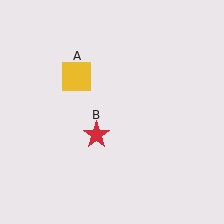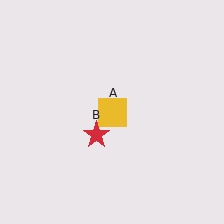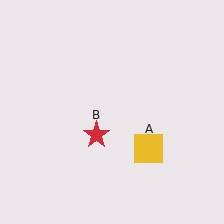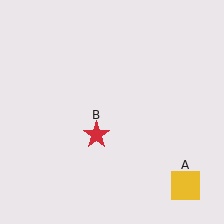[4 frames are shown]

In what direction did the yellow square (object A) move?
The yellow square (object A) moved down and to the right.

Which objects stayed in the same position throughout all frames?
Red star (object B) remained stationary.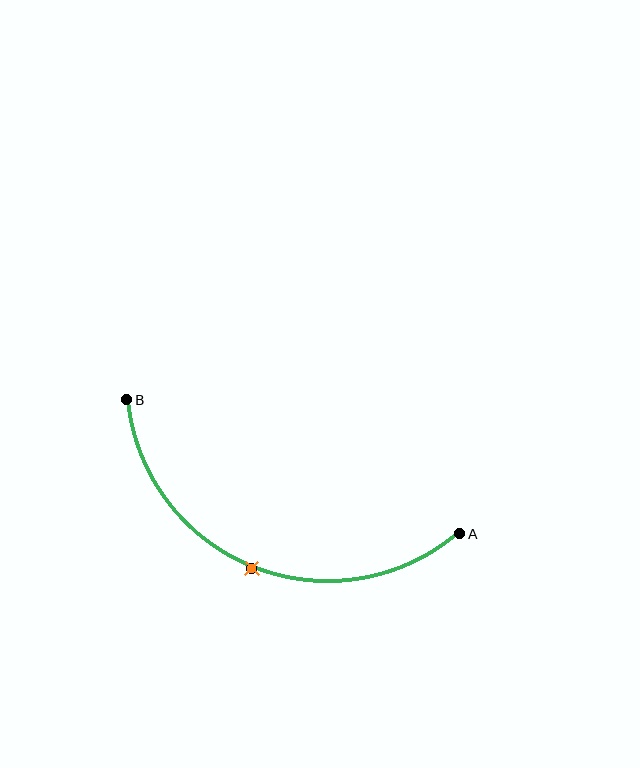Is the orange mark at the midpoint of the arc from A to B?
Yes. The orange mark lies on the arc at equal arc-length from both A and B — it is the arc midpoint.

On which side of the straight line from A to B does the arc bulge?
The arc bulges below the straight line connecting A and B.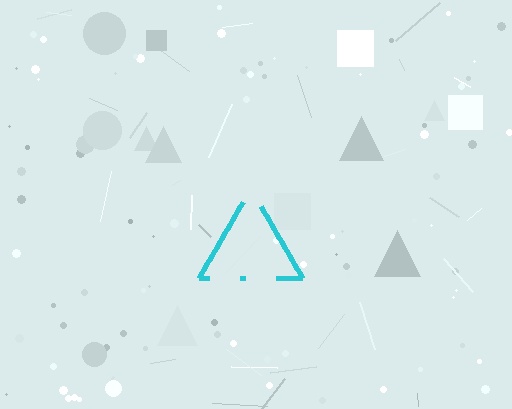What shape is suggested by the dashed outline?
The dashed outline suggests a triangle.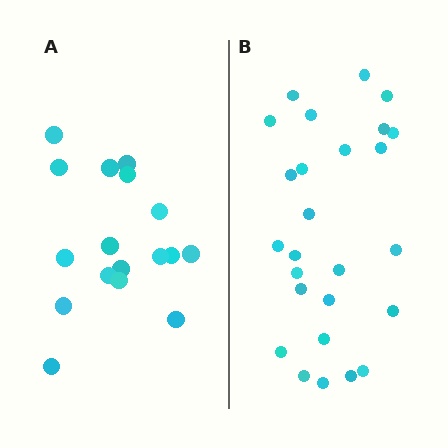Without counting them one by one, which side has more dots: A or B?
Region B (the right region) has more dots.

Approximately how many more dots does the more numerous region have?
Region B has roughly 8 or so more dots than region A.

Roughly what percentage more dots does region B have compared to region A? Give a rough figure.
About 55% more.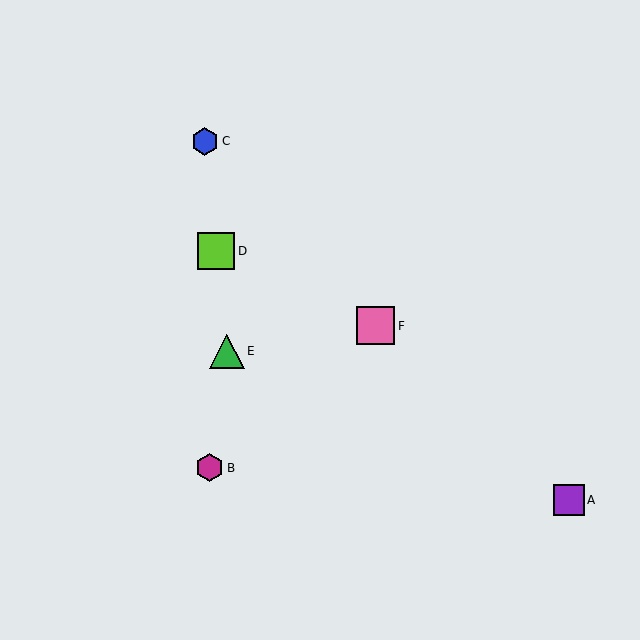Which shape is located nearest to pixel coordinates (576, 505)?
The purple square (labeled A) at (569, 500) is nearest to that location.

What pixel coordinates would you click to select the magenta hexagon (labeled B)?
Click at (210, 468) to select the magenta hexagon B.